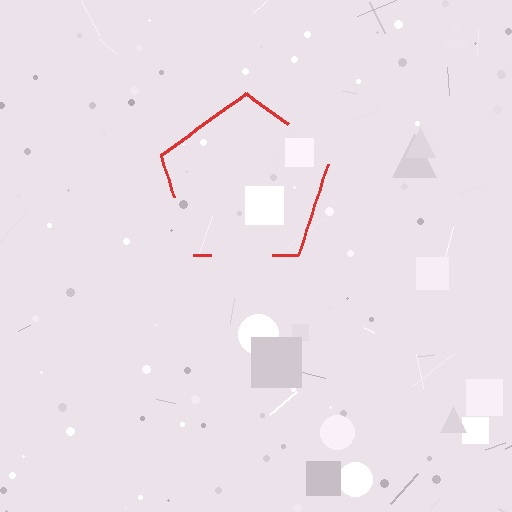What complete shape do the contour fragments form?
The contour fragments form a pentagon.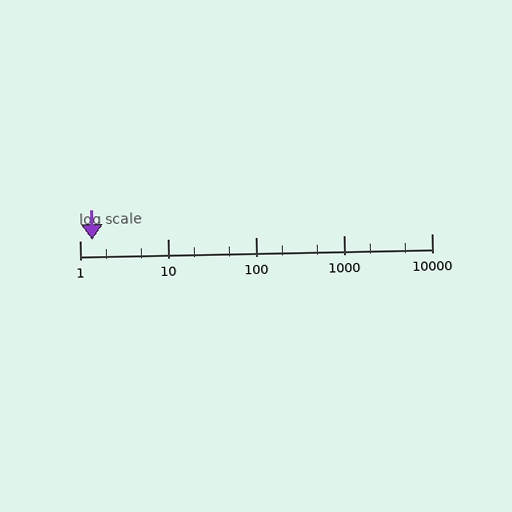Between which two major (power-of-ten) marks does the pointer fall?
The pointer is between 1 and 10.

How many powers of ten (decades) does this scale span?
The scale spans 4 decades, from 1 to 10000.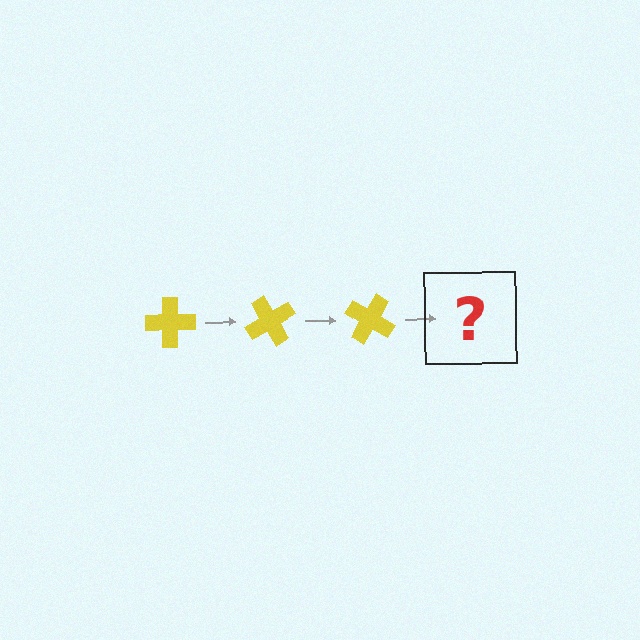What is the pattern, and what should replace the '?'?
The pattern is that the cross rotates 60 degrees each step. The '?' should be a yellow cross rotated 180 degrees.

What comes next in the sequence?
The next element should be a yellow cross rotated 180 degrees.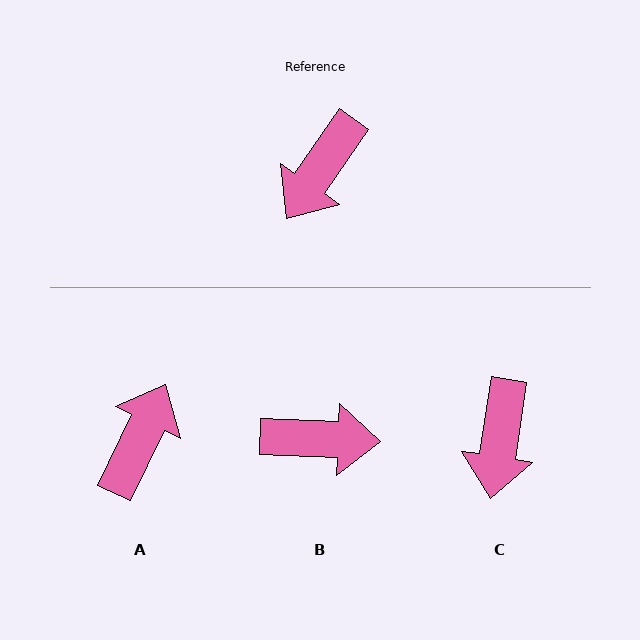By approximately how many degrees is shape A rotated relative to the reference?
Approximately 171 degrees clockwise.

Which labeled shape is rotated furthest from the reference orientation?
A, about 171 degrees away.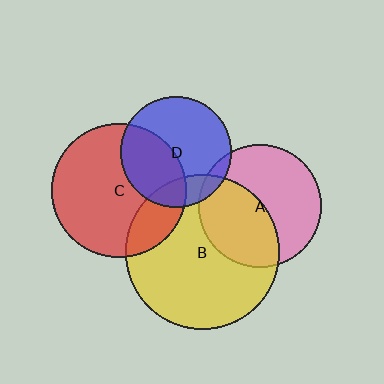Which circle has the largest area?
Circle B (yellow).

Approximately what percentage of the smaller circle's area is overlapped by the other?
Approximately 40%.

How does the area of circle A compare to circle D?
Approximately 1.2 times.